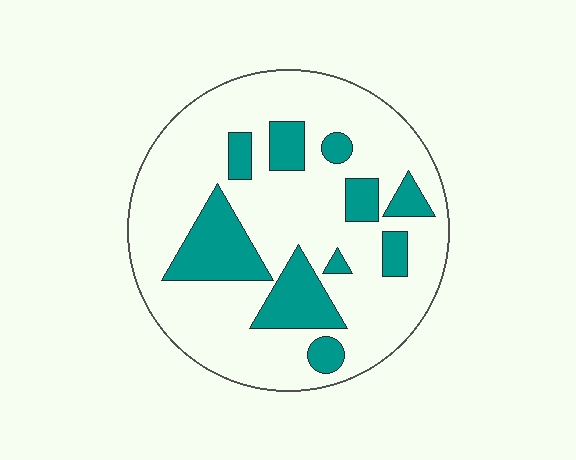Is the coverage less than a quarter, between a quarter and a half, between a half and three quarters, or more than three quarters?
Less than a quarter.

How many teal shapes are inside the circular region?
10.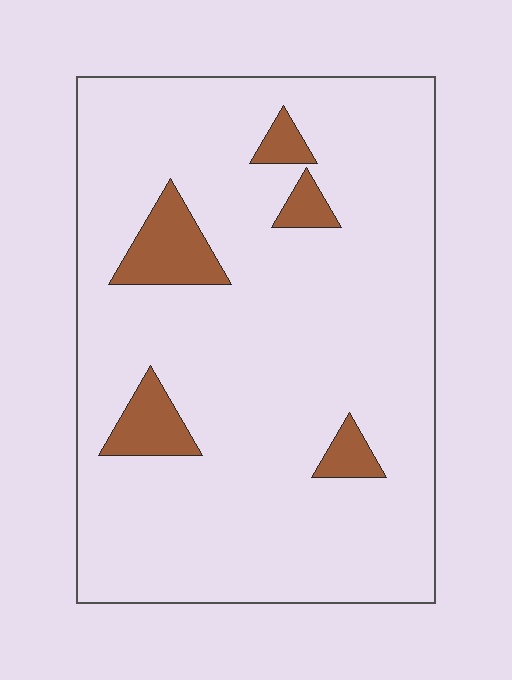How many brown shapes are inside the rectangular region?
5.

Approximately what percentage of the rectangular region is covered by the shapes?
Approximately 10%.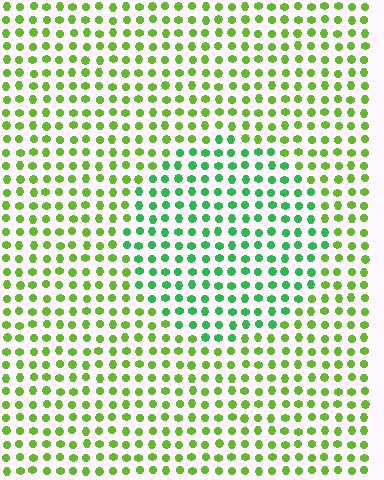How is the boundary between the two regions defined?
The boundary is defined purely by a slight shift in hue (about 38 degrees). Spacing, size, and orientation are identical on both sides.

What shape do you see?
I see a circle.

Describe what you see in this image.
The image is filled with small lime elements in a uniform arrangement. A circle-shaped region is visible where the elements are tinted to a slightly different hue, forming a subtle color boundary.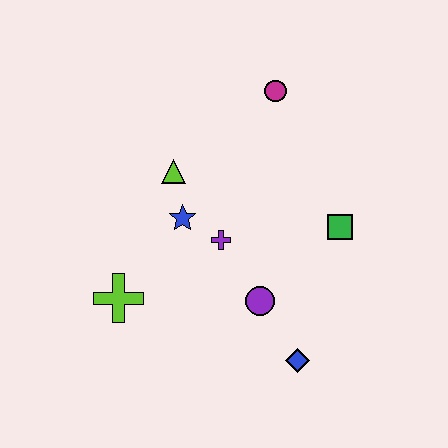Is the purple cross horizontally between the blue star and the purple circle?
Yes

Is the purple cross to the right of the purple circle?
No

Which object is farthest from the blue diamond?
The magenta circle is farthest from the blue diamond.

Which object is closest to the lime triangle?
The blue star is closest to the lime triangle.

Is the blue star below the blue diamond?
No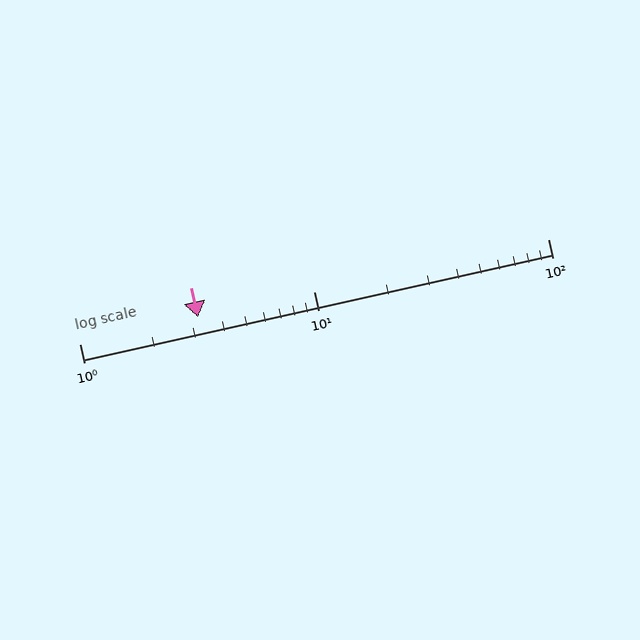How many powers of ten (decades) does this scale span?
The scale spans 2 decades, from 1 to 100.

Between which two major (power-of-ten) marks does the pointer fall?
The pointer is between 1 and 10.